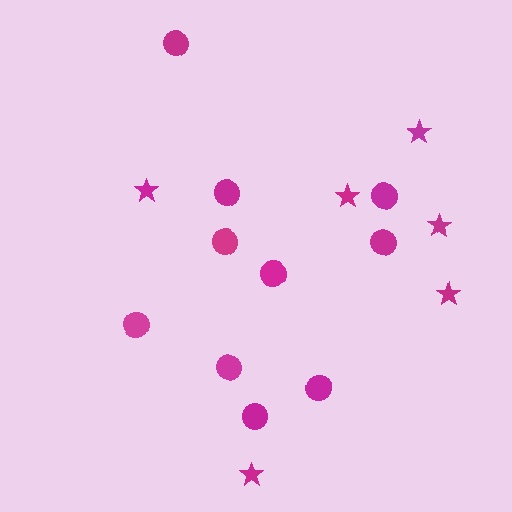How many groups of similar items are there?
There are 2 groups: one group of circles (10) and one group of stars (6).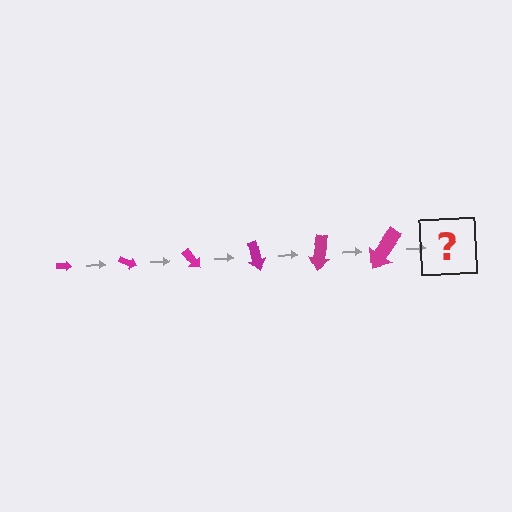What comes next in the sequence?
The next element should be an arrow, larger than the previous one and rotated 150 degrees from the start.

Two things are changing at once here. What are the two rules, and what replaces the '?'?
The two rules are that the arrow grows larger each step and it rotates 25 degrees each step. The '?' should be an arrow, larger than the previous one and rotated 150 degrees from the start.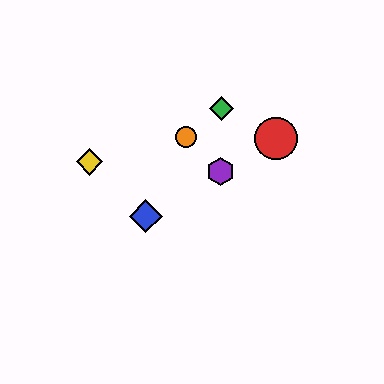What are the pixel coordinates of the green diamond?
The green diamond is at (222, 109).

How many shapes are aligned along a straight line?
3 shapes (the red circle, the blue diamond, the purple hexagon) are aligned along a straight line.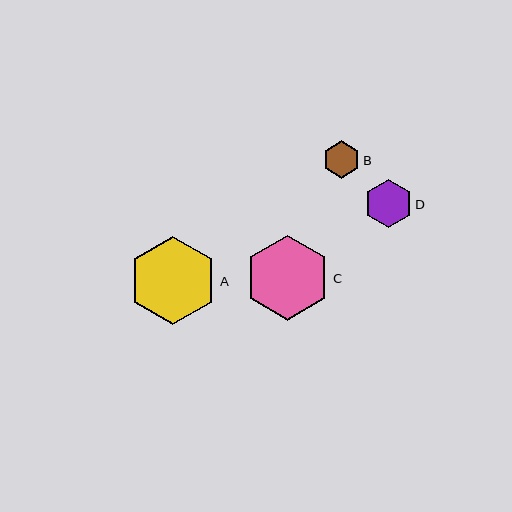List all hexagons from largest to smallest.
From largest to smallest: A, C, D, B.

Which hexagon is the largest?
Hexagon A is the largest with a size of approximately 89 pixels.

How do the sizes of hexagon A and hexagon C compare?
Hexagon A and hexagon C are approximately the same size.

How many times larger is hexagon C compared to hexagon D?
Hexagon C is approximately 1.8 times the size of hexagon D.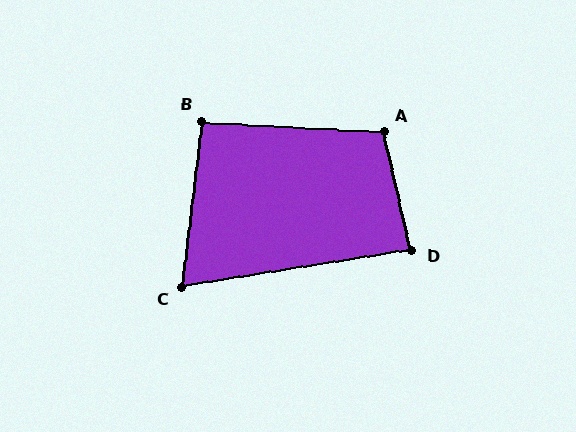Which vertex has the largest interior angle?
A, at approximately 106 degrees.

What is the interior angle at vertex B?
Approximately 94 degrees (approximately right).